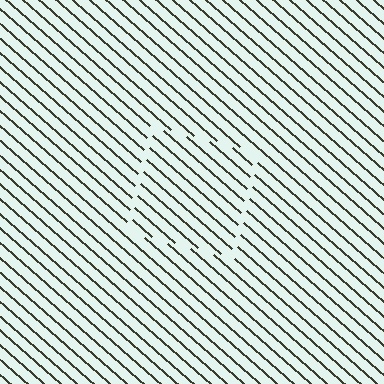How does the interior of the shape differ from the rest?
The interior of the shape contains the same grating, shifted by half a period — the contour is defined by the phase discontinuity where line-ends from the inner and outer gratings abut.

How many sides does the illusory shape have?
4 sides — the line-ends trace a square.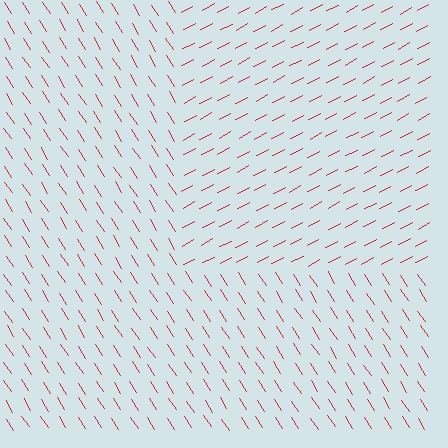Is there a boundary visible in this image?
Yes, there is a texture boundary formed by a change in line orientation.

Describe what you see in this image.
The image is filled with small red line segments. A rectangle region in the image has lines oriented differently from the surrounding lines, creating a visible texture boundary.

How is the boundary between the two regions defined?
The boundary is defined purely by a change in line orientation (approximately 85 degrees difference). All lines are the same color and thickness.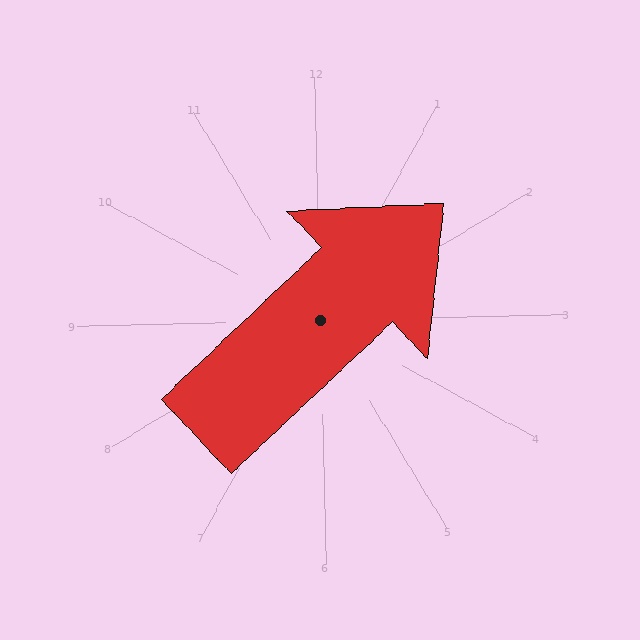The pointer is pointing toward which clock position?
Roughly 2 o'clock.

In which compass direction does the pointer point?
Northeast.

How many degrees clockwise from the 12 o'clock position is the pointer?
Approximately 48 degrees.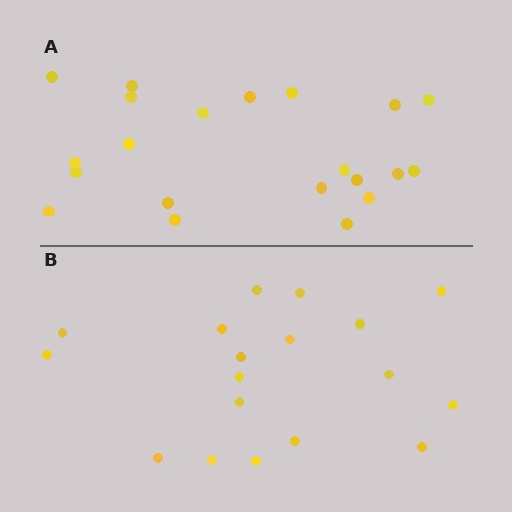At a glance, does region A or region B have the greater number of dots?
Region A (the top region) has more dots.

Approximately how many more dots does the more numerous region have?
Region A has just a few more — roughly 2 or 3 more dots than region B.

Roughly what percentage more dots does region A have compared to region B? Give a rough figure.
About 15% more.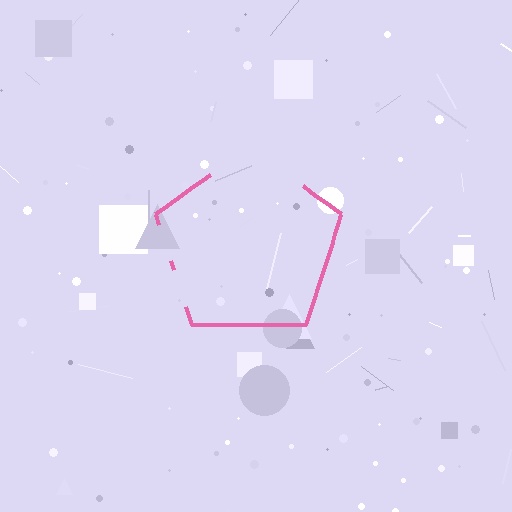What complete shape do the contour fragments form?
The contour fragments form a pentagon.